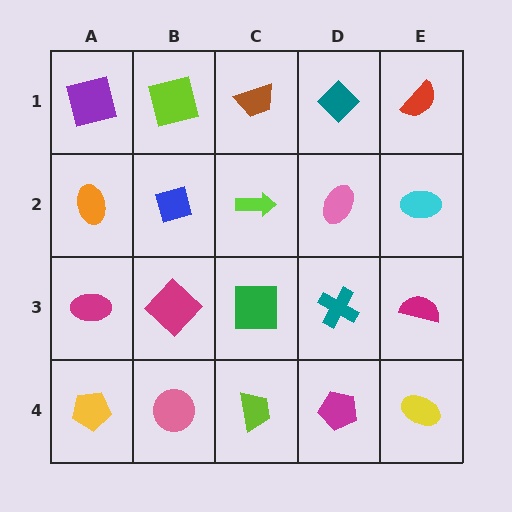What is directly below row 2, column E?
A magenta semicircle.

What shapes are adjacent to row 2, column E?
A red semicircle (row 1, column E), a magenta semicircle (row 3, column E), a pink ellipse (row 2, column D).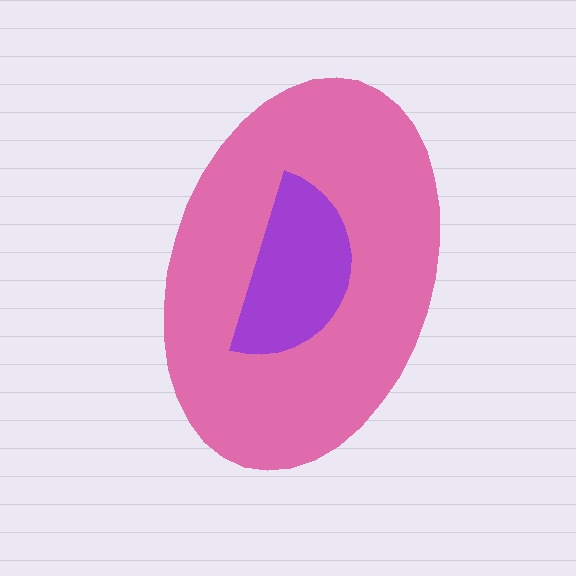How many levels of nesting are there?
2.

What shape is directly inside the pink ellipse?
The purple semicircle.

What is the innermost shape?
The purple semicircle.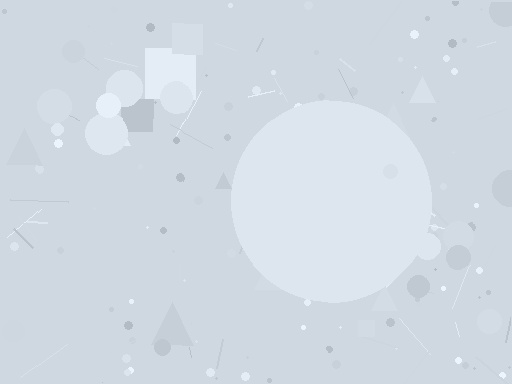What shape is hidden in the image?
A circle is hidden in the image.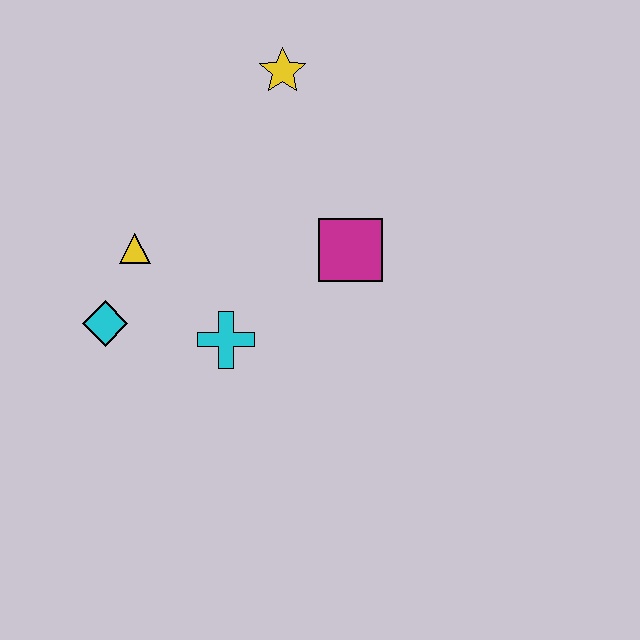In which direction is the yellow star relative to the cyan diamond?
The yellow star is above the cyan diamond.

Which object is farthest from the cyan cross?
The yellow star is farthest from the cyan cross.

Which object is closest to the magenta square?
The cyan cross is closest to the magenta square.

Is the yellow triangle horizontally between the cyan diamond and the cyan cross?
Yes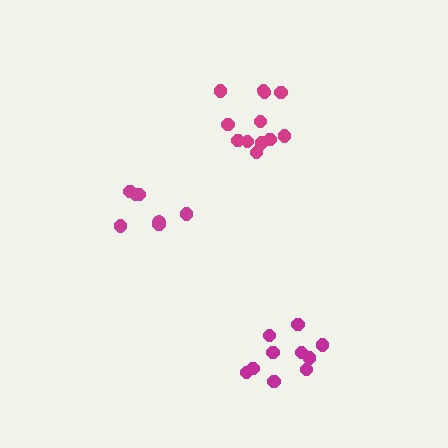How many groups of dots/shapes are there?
There are 3 groups.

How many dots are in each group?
Group 1: 7 dots, Group 2: 10 dots, Group 3: 12 dots (29 total).